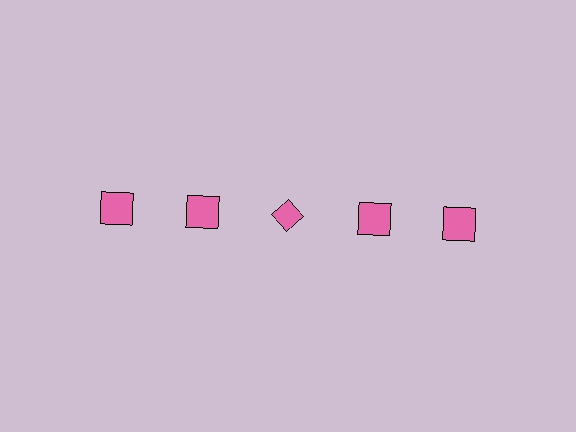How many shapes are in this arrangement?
There are 5 shapes arranged in a grid pattern.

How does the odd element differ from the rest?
It has a different shape: diamond instead of square.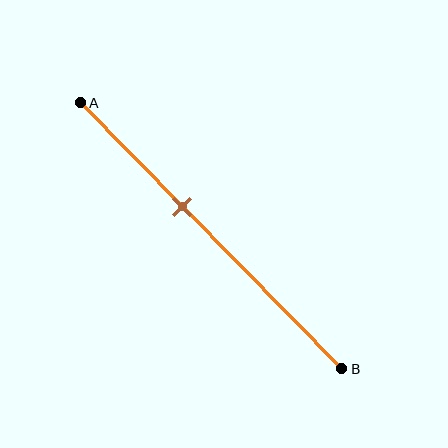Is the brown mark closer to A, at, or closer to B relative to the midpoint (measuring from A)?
The brown mark is closer to point A than the midpoint of segment AB.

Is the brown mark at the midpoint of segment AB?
No, the mark is at about 40% from A, not at the 50% midpoint.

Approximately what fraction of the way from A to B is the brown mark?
The brown mark is approximately 40% of the way from A to B.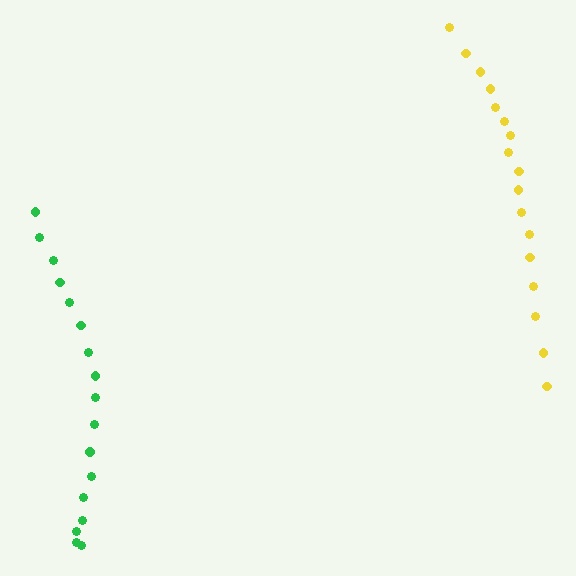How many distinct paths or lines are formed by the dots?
There are 2 distinct paths.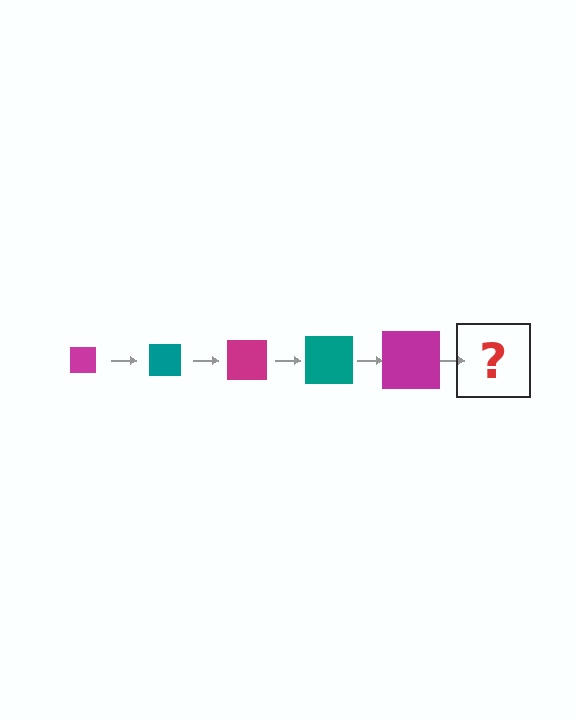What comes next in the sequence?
The next element should be a teal square, larger than the previous one.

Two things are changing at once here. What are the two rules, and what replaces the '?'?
The two rules are that the square grows larger each step and the color cycles through magenta and teal. The '?' should be a teal square, larger than the previous one.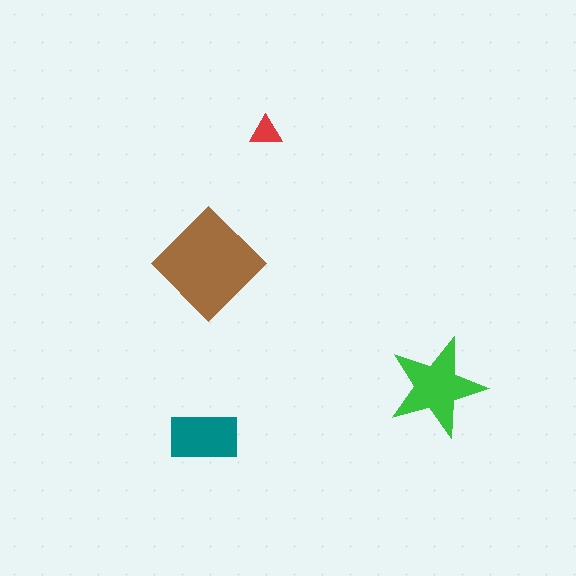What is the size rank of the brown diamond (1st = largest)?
1st.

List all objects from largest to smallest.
The brown diamond, the green star, the teal rectangle, the red triangle.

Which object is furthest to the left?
The teal rectangle is leftmost.